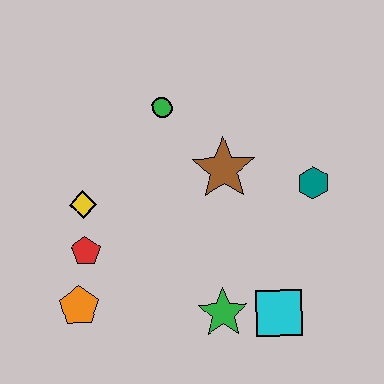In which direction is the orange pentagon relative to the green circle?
The orange pentagon is below the green circle.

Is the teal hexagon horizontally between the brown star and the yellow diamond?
No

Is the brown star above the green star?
Yes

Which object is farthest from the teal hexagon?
The orange pentagon is farthest from the teal hexagon.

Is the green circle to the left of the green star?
Yes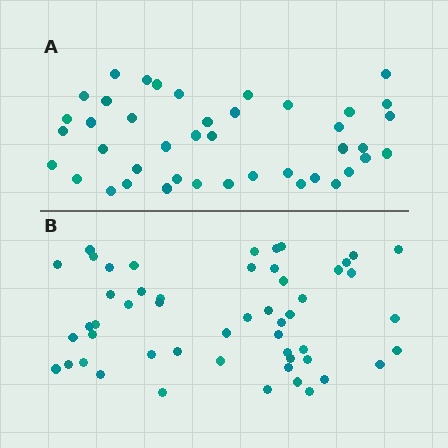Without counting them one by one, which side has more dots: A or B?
Region B (the bottom region) has more dots.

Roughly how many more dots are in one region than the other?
Region B has roughly 10 or so more dots than region A.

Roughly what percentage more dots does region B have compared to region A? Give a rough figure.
About 25% more.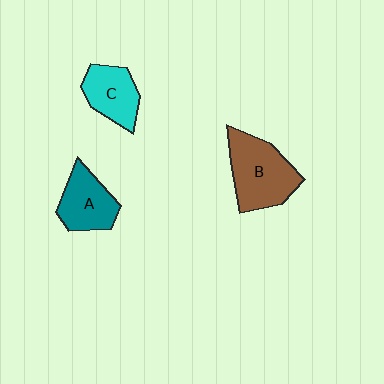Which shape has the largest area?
Shape B (brown).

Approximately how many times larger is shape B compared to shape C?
Approximately 1.5 times.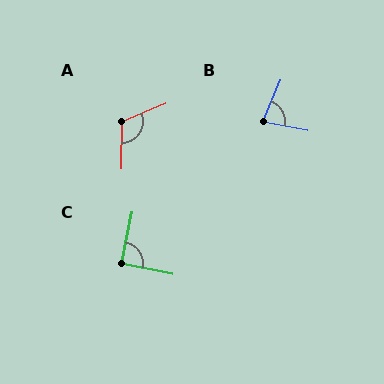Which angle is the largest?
A, at approximately 113 degrees.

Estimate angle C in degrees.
Approximately 91 degrees.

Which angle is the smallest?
B, at approximately 78 degrees.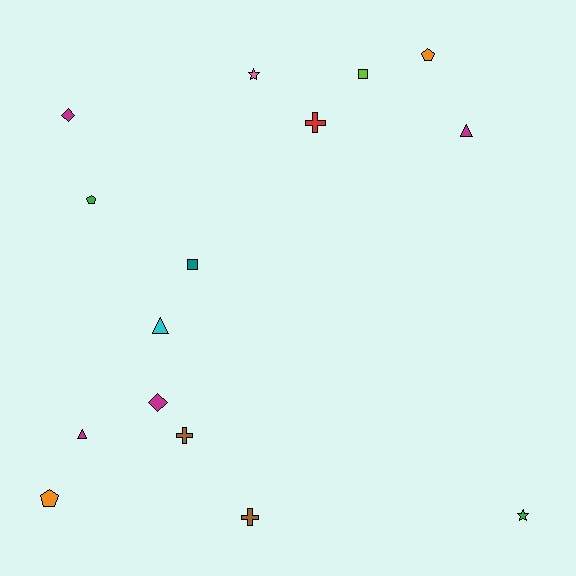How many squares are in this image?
There are 2 squares.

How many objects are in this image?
There are 15 objects.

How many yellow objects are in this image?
There are no yellow objects.